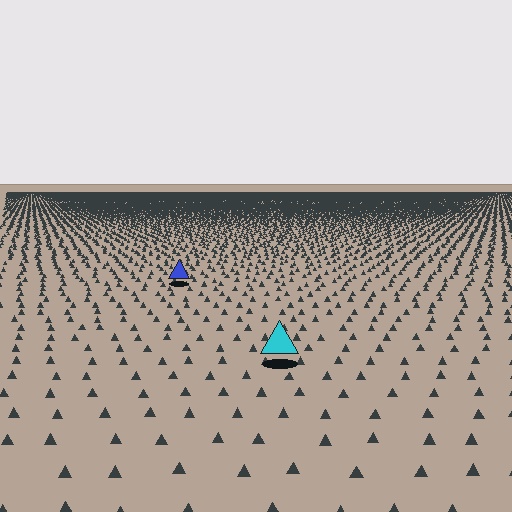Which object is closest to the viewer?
The cyan triangle is closest. The texture marks near it are larger and more spread out.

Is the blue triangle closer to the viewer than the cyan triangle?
No. The cyan triangle is closer — you can tell from the texture gradient: the ground texture is coarser near it.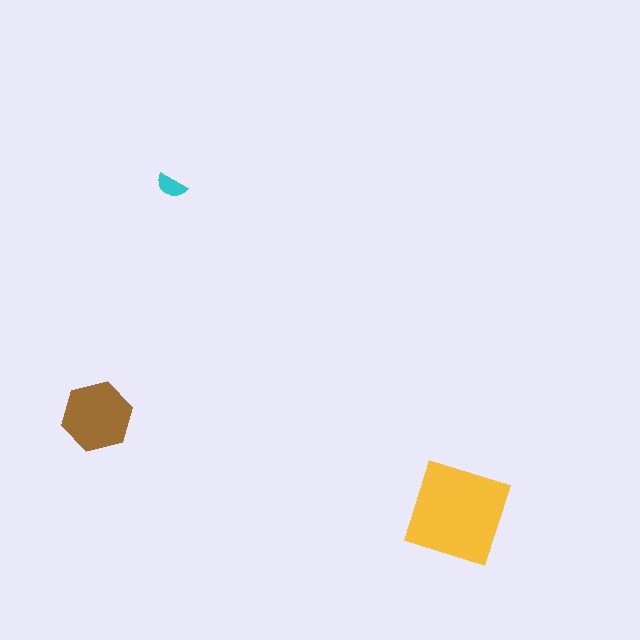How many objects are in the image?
There are 3 objects in the image.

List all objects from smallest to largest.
The cyan semicircle, the brown hexagon, the yellow square.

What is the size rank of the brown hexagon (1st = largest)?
2nd.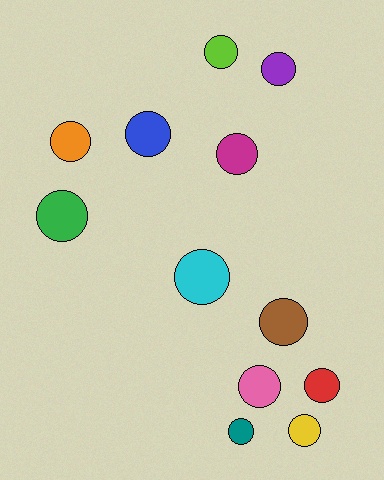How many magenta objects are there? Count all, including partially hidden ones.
There is 1 magenta object.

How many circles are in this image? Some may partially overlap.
There are 12 circles.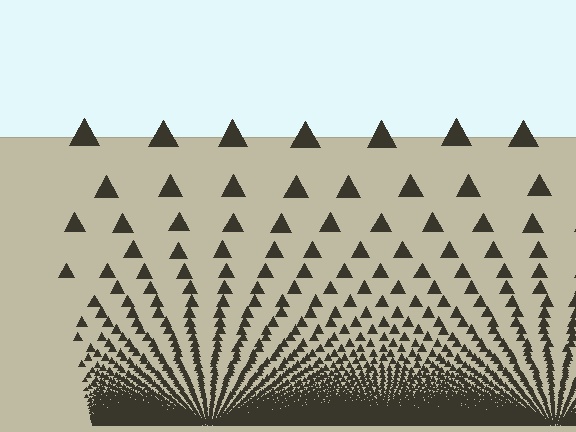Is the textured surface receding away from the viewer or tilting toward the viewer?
The surface appears to tilt toward the viewer. Texture elements get larger and sparser toward the top.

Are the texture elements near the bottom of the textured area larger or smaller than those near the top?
Smaller. The gradient is inverted — elements near the bottom are smaller and denser.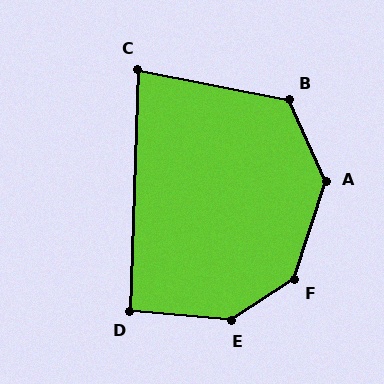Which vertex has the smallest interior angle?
C, at approximately 81 degrees.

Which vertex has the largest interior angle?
E, at approximately 141 degrees.